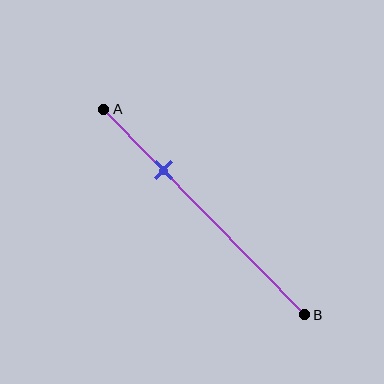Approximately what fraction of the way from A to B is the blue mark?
The blue mark is approximately 30% of the way from A to B.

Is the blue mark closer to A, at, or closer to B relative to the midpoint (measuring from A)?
The blue mark is closer to point A than the midpoint of segment AB.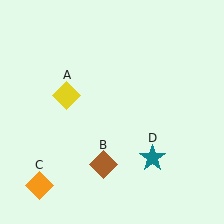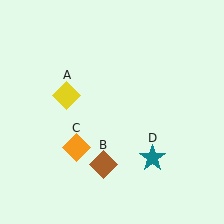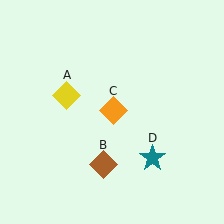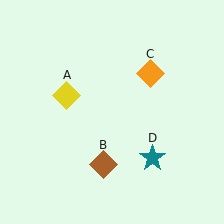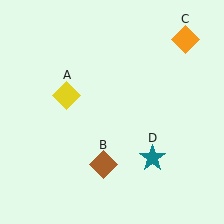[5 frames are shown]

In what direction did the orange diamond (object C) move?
The orange diamond (object C) moved up and to the right.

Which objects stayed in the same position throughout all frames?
Yellow diamond (object A) and brown diamond (object B) and teal star (object D) remained stationary.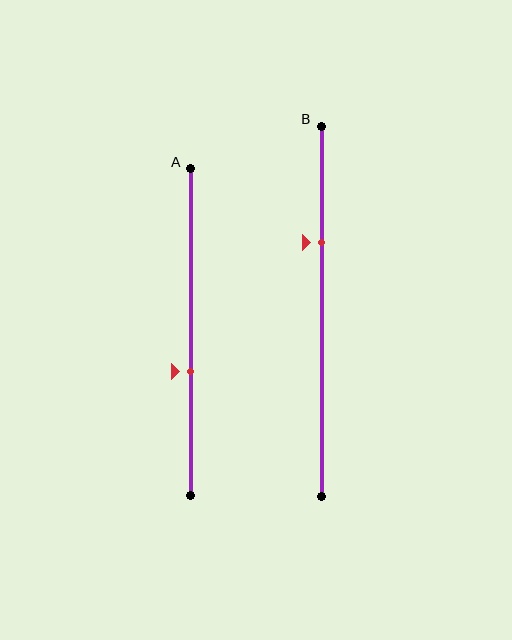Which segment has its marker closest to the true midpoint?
Segment A has its marker closest to the true midpoint.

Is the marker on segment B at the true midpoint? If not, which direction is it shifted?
No, the marker on segment B is shifted upward by about 19% of the segment length.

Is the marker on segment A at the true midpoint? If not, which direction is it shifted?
No, the marker on segment A is shifted downward by about 12% of the segment length.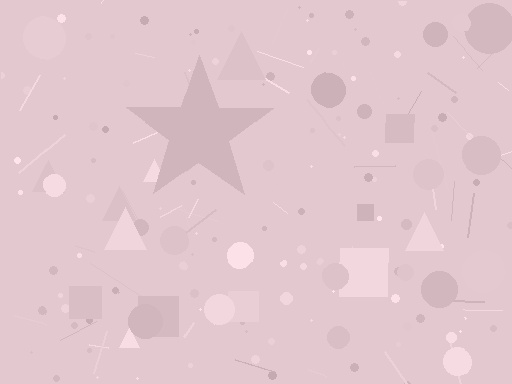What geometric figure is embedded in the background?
A star is embedded in the background.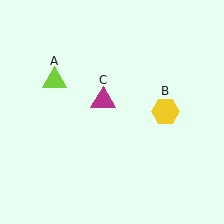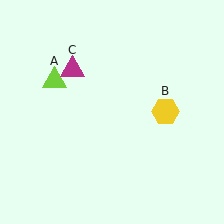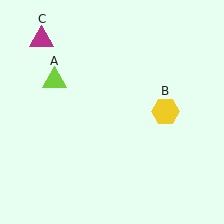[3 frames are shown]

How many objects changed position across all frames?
1 object changed position: magenta triangle (object C).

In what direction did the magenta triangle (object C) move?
The magenta triangle (object C) moved up and to the left.